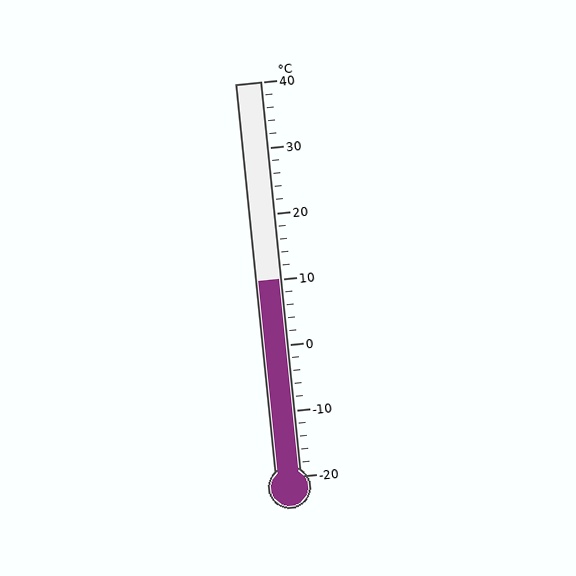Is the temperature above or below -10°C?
The temperature is above -10°C.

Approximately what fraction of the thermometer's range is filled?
The thermometer is filled to approximately 50% of its range.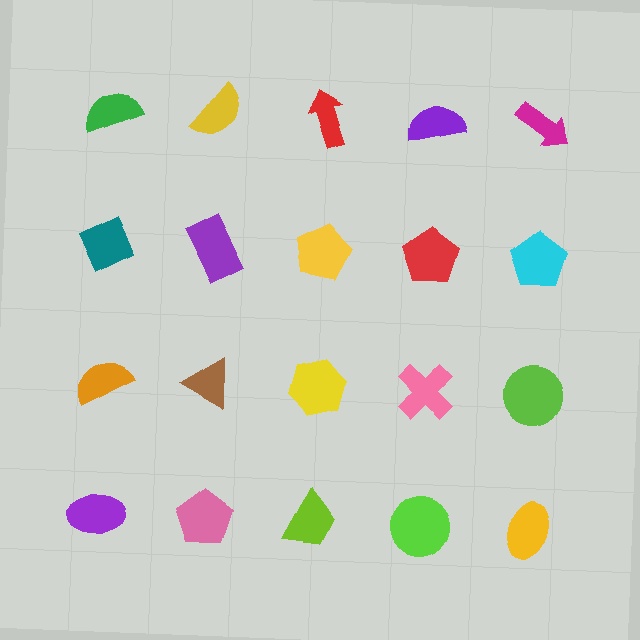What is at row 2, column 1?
A teal diamond.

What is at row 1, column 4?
A purple semicircle.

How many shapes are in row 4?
5 shapes.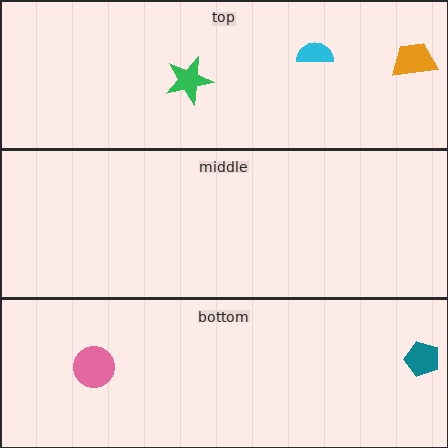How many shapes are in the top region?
3.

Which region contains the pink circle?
The bottom region.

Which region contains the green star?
The top region.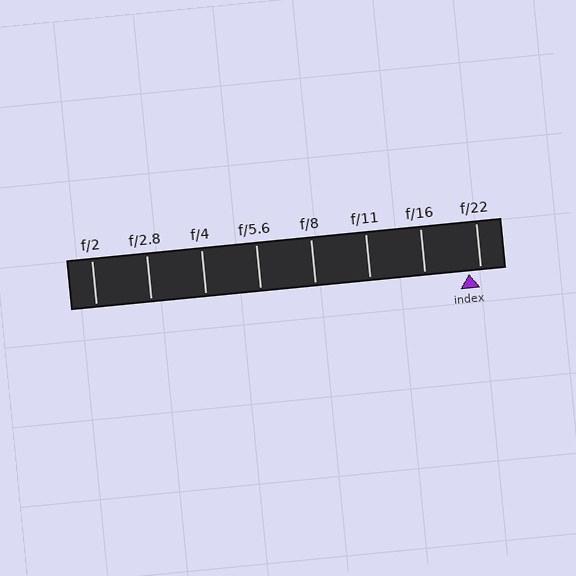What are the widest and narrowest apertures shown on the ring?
The widest aperture shown is f/2 and the narrowest is f/22.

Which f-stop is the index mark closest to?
The index mark is closest to f/22.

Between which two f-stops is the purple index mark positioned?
The index mark is between f/16 and f/22.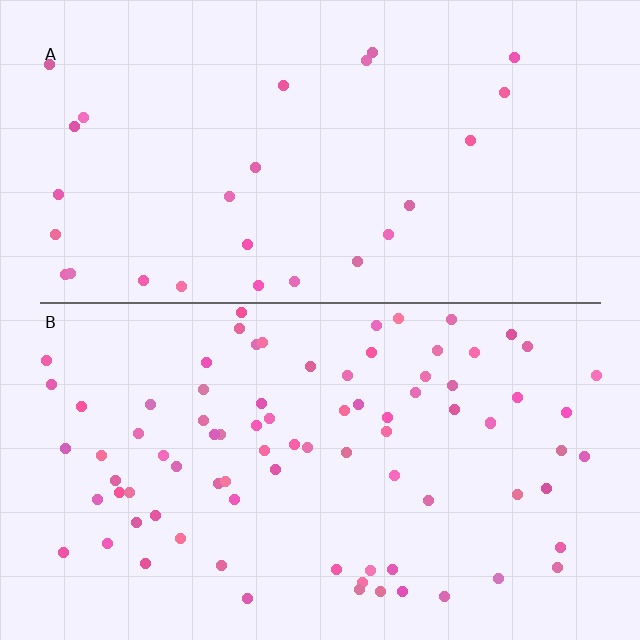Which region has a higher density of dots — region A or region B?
B (the bottom).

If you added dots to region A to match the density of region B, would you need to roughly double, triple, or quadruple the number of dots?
Approximately triple.